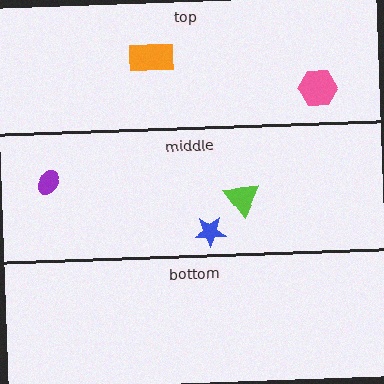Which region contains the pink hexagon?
The top region.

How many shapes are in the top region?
2.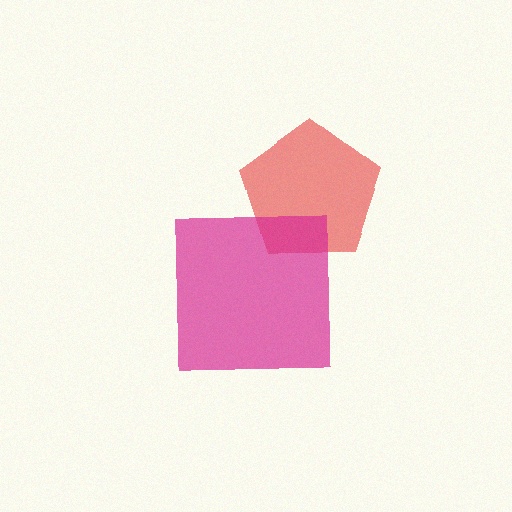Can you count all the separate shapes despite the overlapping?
Yes, there are 2 separate shapes.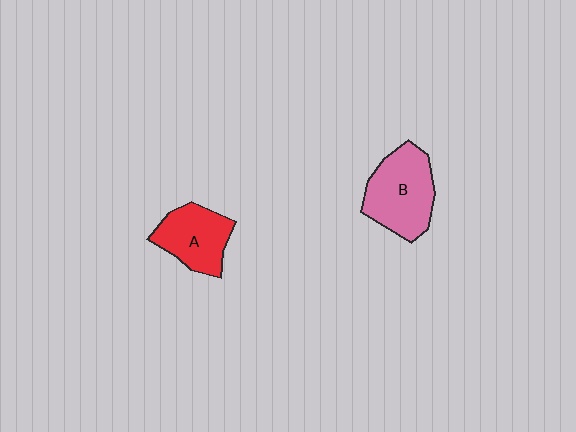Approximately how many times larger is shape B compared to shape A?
Approximately 1.3 times.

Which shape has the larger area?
Shape B (pink).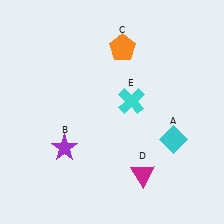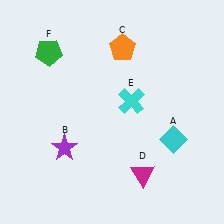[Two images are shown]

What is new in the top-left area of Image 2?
A green pentagon (F) was added in the top-left area of Image 2.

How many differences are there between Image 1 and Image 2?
There is 1 difference between the two images.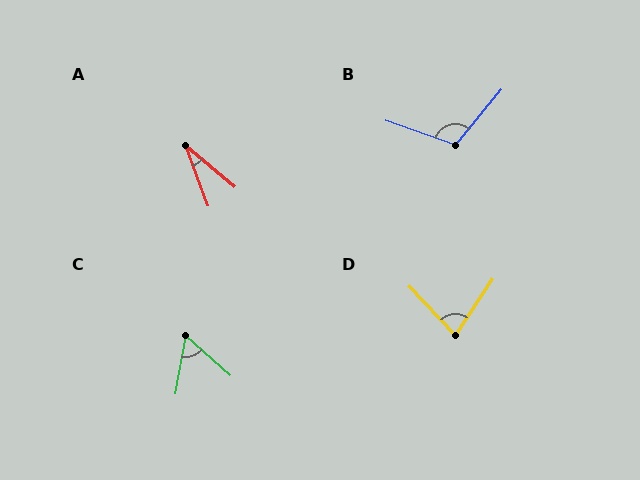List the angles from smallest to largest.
A (30°), C (58°), D (76°), B (110°).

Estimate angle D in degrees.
Approximately 76 degrees.